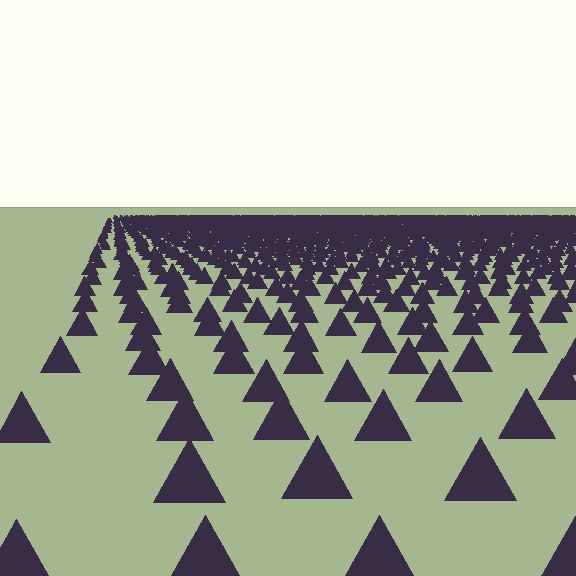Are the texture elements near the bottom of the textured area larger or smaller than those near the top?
Larger. Near the bottom, elements are closer to the viewer and appear at a bigger on-screen size.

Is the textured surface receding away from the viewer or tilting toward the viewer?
The surface is receding away from the viewer. Texture elements get smaller and denser toward the top.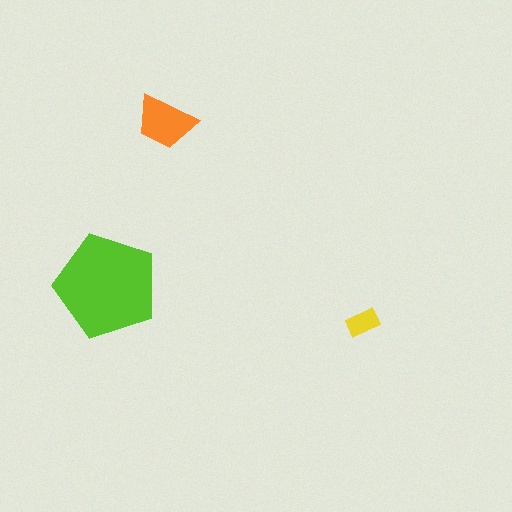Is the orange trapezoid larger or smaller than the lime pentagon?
Smaller.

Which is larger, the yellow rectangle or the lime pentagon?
The lime pentagon.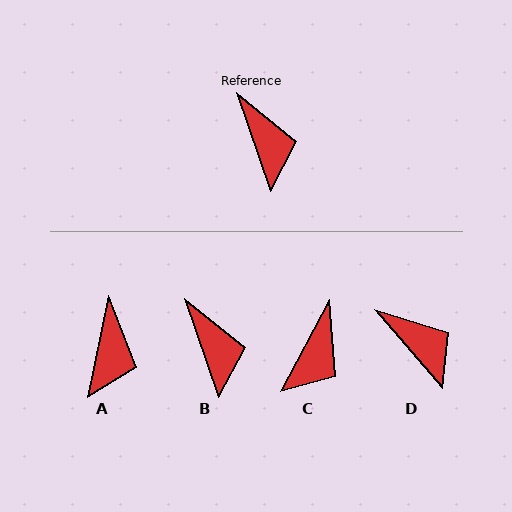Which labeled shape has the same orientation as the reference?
B.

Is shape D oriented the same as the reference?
No, it is off by about 22 degrees.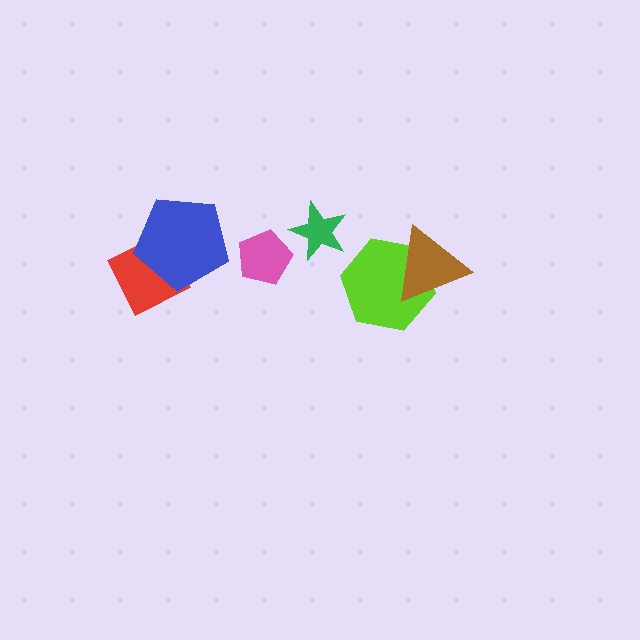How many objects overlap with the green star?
0 objects overlap with the green star.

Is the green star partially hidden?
No, no other shape covers it.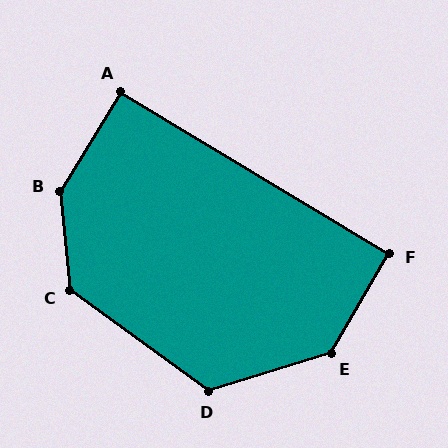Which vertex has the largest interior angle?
B, at approximately 142 degrees.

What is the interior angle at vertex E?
Approximately 137 degrees (obtuse).